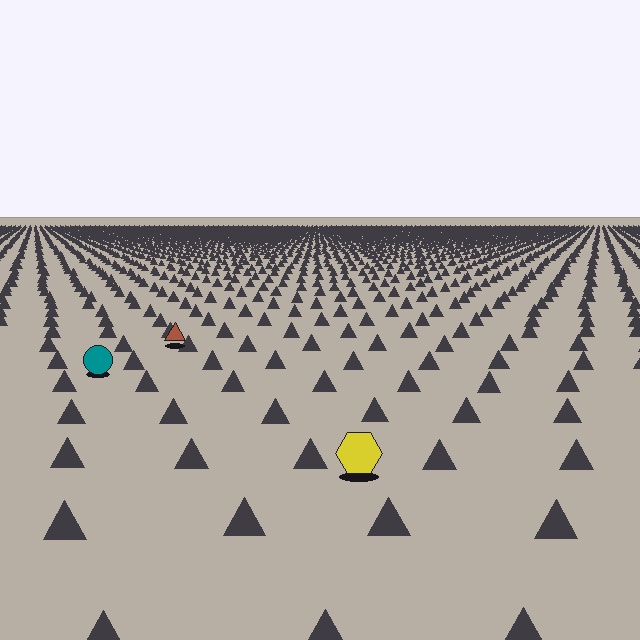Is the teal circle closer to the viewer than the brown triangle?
Yes. The teal circle is closer — you can tell from the texture gradient: the ground texture is coarser near it.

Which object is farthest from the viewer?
The brown triangle is farthest from the viewer. It appears smaller and the ground texture around it is denser.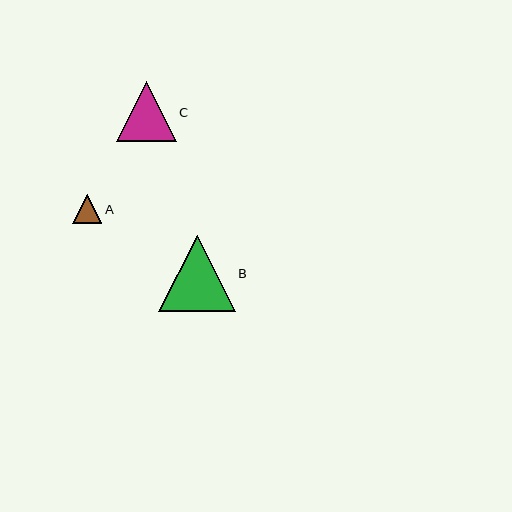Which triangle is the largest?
Triangle B is the largest with a size of approximately 76 pixels.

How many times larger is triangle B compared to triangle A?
Triangle B is approximately 2.6 times the size of triangle A.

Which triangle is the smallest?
Triangle A is the smallest with a size of approximately 29 pixels.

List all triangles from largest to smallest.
From largest to smallest: B, C, A.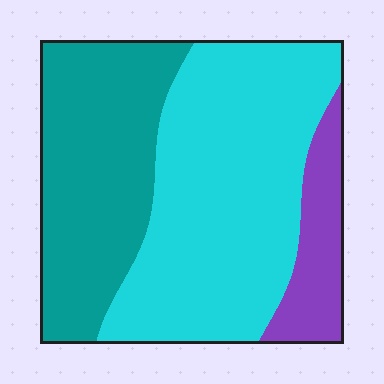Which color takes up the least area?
Purple, at roughly 10%.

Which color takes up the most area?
Cyan, at roughly 50%.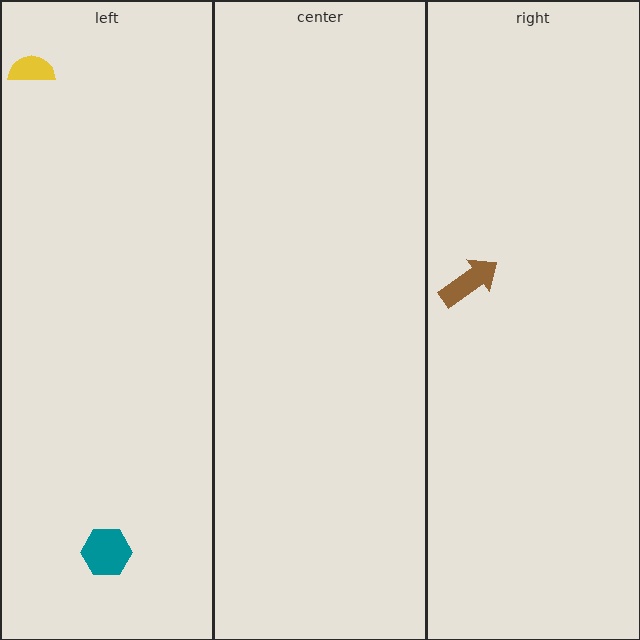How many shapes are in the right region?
1.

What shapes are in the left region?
The teal hexagon, the yellow semicircle.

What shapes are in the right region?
The brown arrow.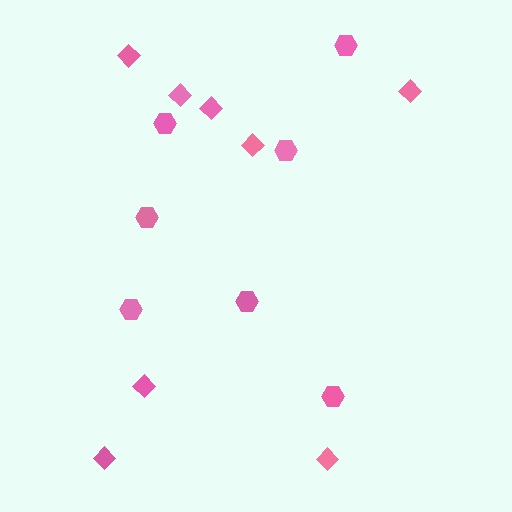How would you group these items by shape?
There are 2 groups: one group of hexagons (7) and one group of diamonds (8).